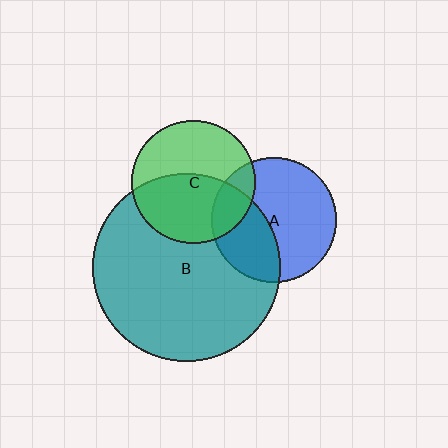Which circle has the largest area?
Circle B (teal).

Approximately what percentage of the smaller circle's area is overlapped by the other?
Approximately 50%.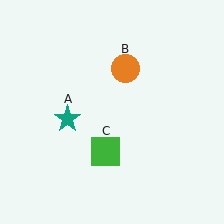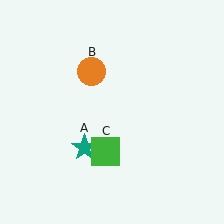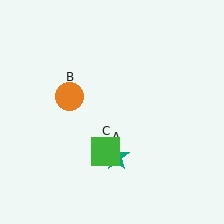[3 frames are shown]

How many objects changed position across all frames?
2 objects changed position: teal star (object A), orange circle (object B).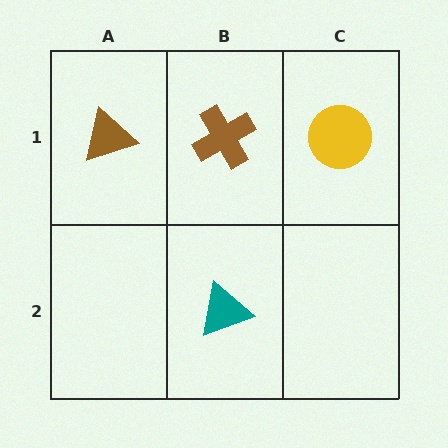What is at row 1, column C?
A yellow circle.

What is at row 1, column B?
A brown cross.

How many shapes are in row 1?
3 shapes.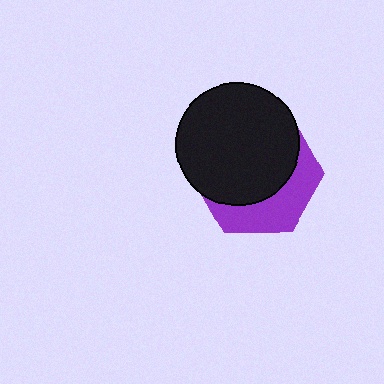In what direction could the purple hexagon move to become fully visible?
The purple hexagon could move down. That would shift it out from behind the black circle entirely.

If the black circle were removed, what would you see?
You would see the complete purple hexagon.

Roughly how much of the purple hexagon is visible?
A small part of it is visible (roughly 35%).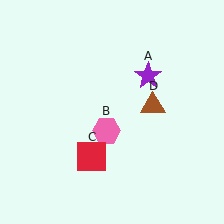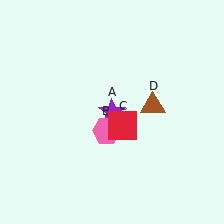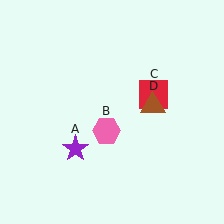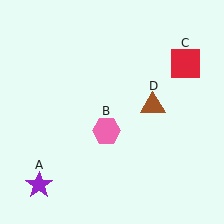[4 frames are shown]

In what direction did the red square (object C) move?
The red square (object C) moved up and to the right.